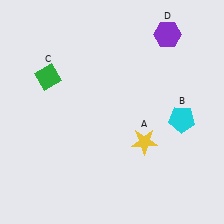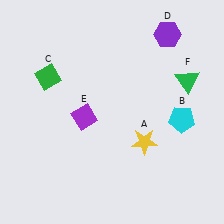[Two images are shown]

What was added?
A purple diamond (E), a green triangle (F) were added in Image 2.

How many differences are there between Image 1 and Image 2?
There are 2 differences between the two images.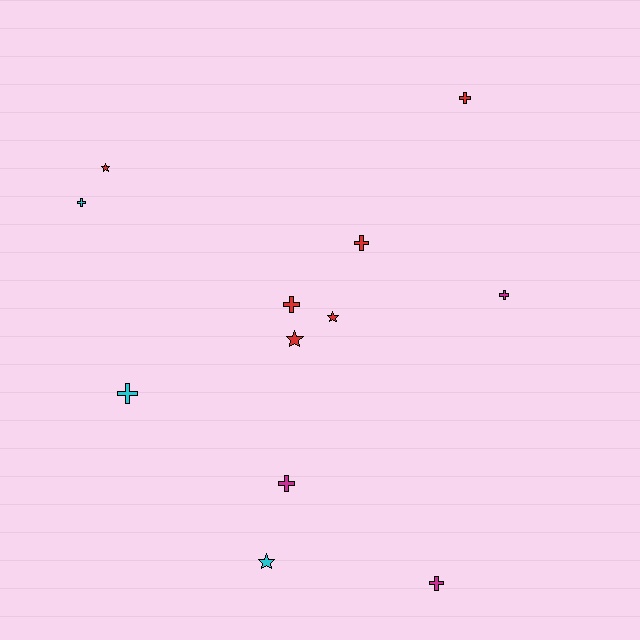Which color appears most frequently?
Red, with 6 objects.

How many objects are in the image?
There are 12 objects.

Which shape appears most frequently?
Cross, with 8 objects.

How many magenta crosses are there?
There are 3 magenta crosses.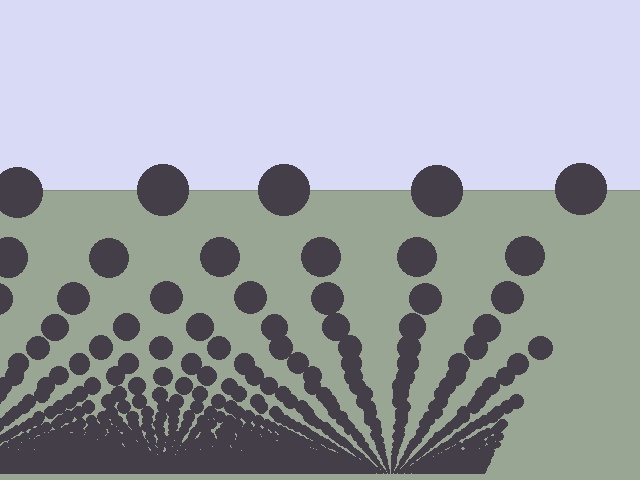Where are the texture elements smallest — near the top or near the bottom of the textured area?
Near the bottom.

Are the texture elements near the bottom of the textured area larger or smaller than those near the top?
Smaller. The gradient is inverted — elements near the bottom are smaller and denser.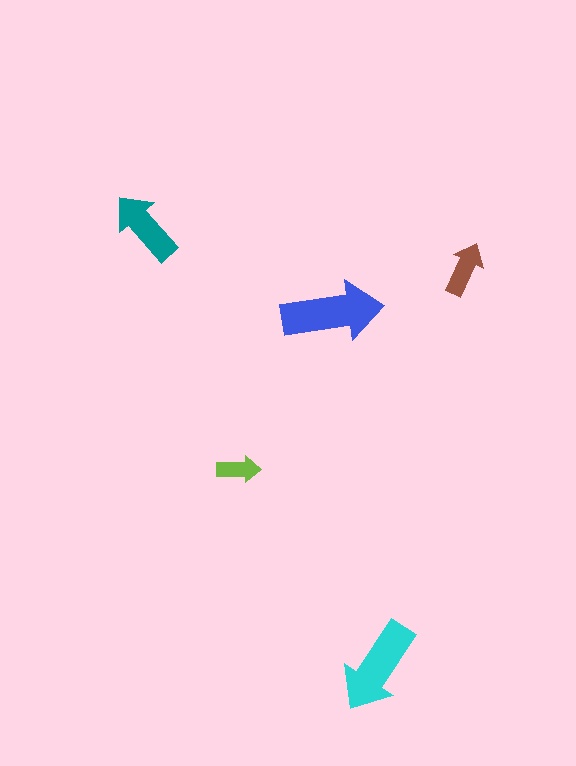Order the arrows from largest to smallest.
the blue one, the cyan one, the teal one, the brown one, the lime one.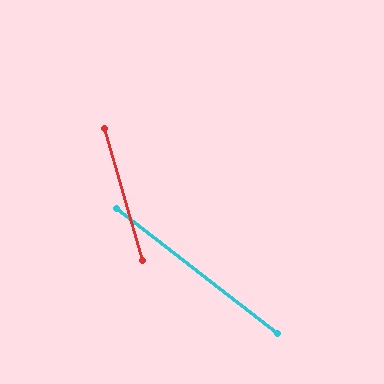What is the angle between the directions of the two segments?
Approximately 36 degrees.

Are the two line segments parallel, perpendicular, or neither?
Neither parallel nor perpendicular — they differ by about 36°.